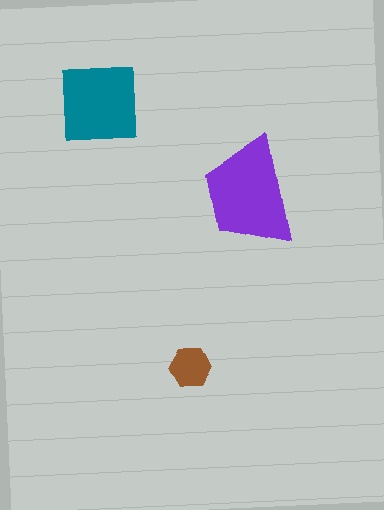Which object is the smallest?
The brown hexagon.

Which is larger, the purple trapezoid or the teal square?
The purple trapezoid.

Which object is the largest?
The purple trapezoid.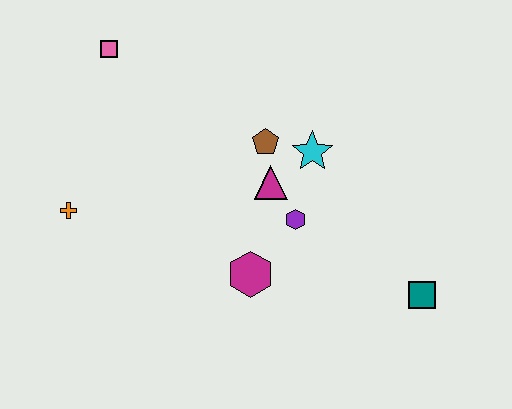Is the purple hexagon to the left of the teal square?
Yes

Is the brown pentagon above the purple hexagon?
Yes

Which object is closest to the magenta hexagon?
The purple hexagon is closest to the magenta hexagon.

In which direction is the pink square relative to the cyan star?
The pink square is to the left of the cyan star.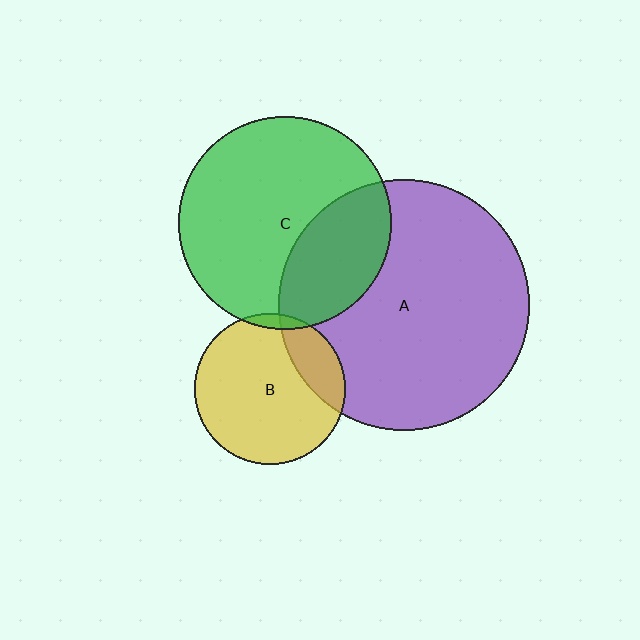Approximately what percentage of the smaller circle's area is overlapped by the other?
Approximately 5%.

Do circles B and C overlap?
Yes.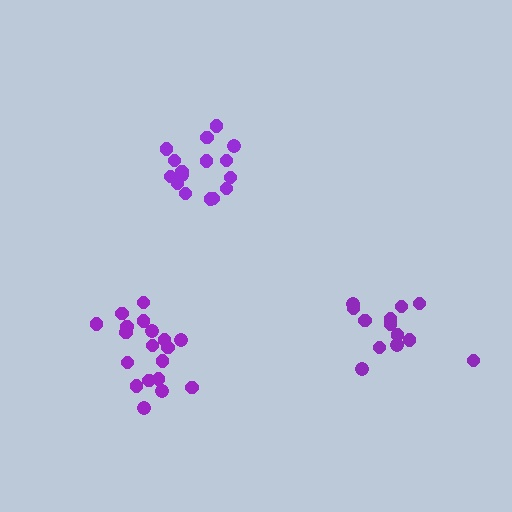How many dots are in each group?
Group 1: 16 dots, Group 2: 13 dots, Group 3: 19 dots (48 total).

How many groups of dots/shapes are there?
There are 3 groups.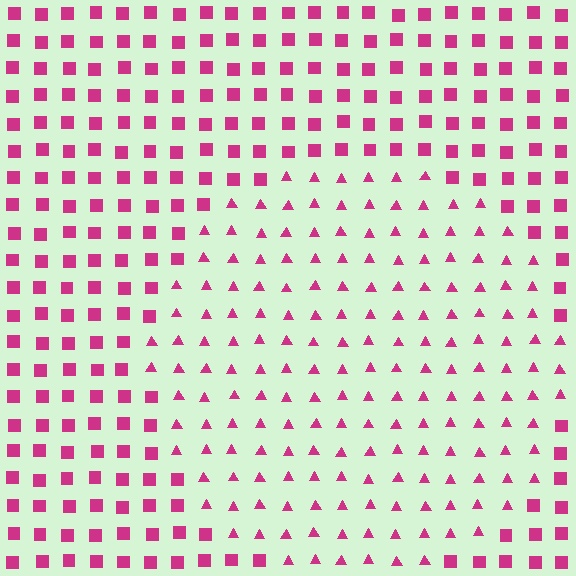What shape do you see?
I see a circle.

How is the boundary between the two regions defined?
The boundary is defined by a change in element shape: triangles inside vs. squares outside. All elements share the same color and spacing.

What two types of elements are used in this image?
The image uses triangles inside the circle region and squares outside it.